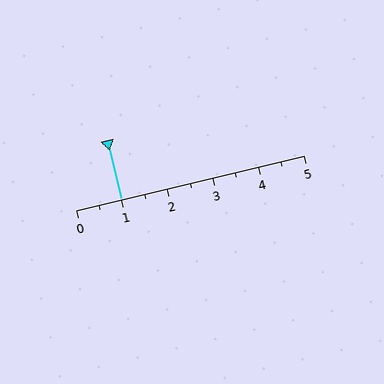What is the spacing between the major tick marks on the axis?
The major ticks are spaced 1 apart.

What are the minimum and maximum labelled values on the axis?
The axis runs from 0 to 5.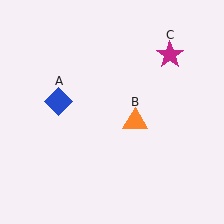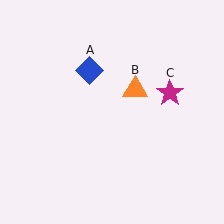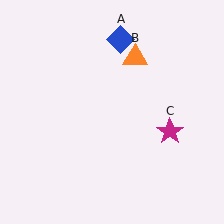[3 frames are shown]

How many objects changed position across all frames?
3 objects changed position: blue diamond (object A), orange triangle (object B), magenta star (object C).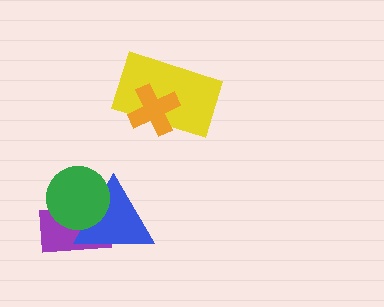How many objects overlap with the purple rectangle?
2 objects overlap with the purple rectangle.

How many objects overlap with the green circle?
2 objects overlap with the green circle.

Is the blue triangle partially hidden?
Yes, it is partially covered by another shape.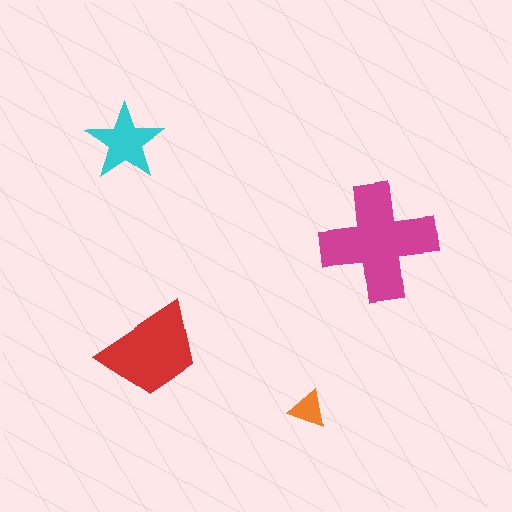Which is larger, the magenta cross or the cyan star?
The magenta cross.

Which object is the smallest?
The orange triangle.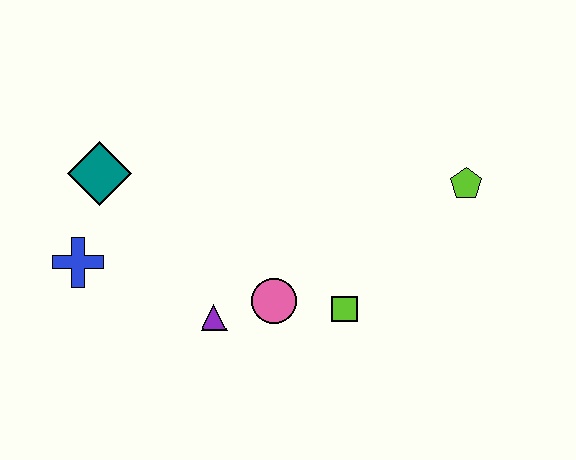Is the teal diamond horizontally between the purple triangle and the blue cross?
Yes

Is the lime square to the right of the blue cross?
Yes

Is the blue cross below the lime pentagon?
Yes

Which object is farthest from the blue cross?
The lime pentagon is farthest from the blue cross.